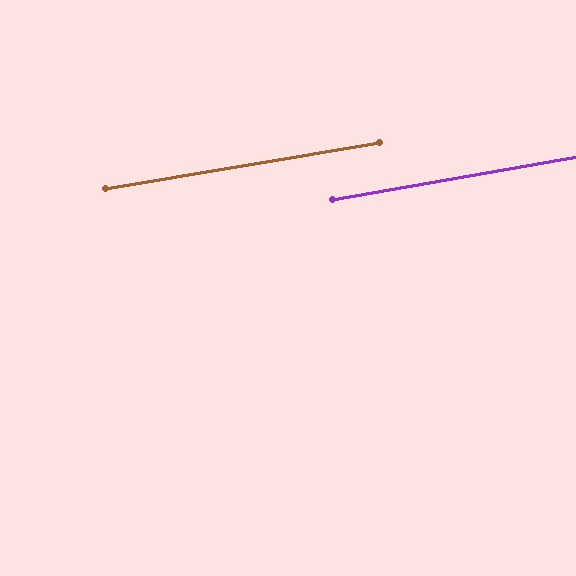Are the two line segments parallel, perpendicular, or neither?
Parallel — their directions differ by only 0.2°.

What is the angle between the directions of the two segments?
Approximately 0 degrees.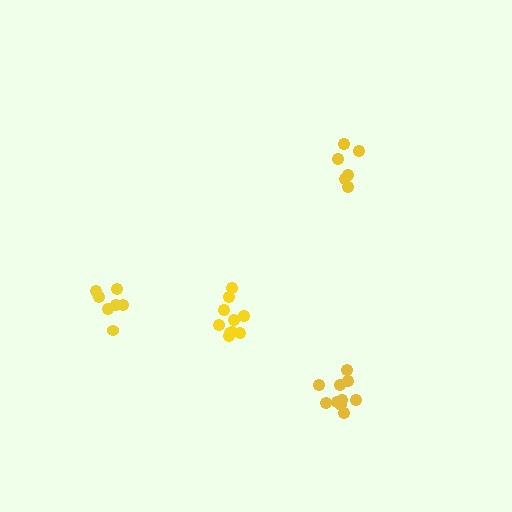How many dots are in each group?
Group 1: 6 dots, Group 2: 10 dots, Group 3: 10 dots, Group 4: 7 dots (33 total).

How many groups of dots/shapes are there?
There are 4 groups.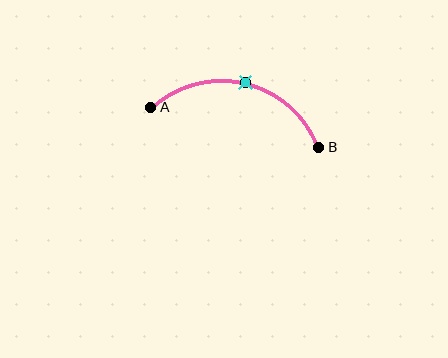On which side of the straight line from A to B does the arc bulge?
The arc bulges above the straight line connecting A and B.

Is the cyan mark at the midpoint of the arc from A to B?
Yes. The cyan mark lies on the arc at equal arc-length from both A and B — it is the arc midpoint.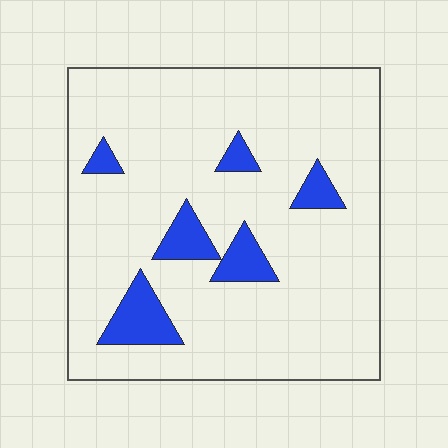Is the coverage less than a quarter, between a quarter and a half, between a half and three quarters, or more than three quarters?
Less than a quarter.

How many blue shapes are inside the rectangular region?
6.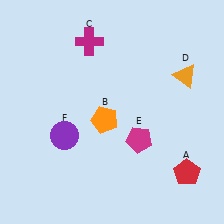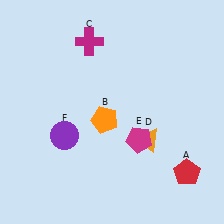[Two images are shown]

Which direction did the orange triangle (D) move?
The orange triangle (D) moved down.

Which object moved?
The orange triangle (D) moved down.